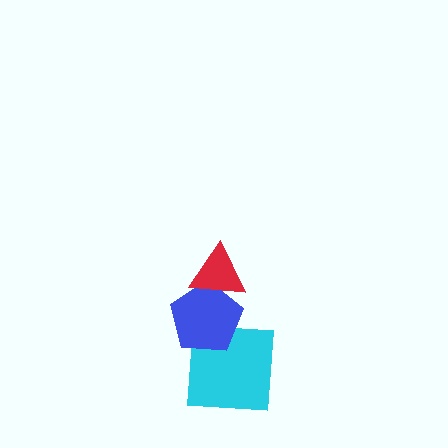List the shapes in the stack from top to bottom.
From top to bottom: the red triangle, the blue pentagon, the cyan square.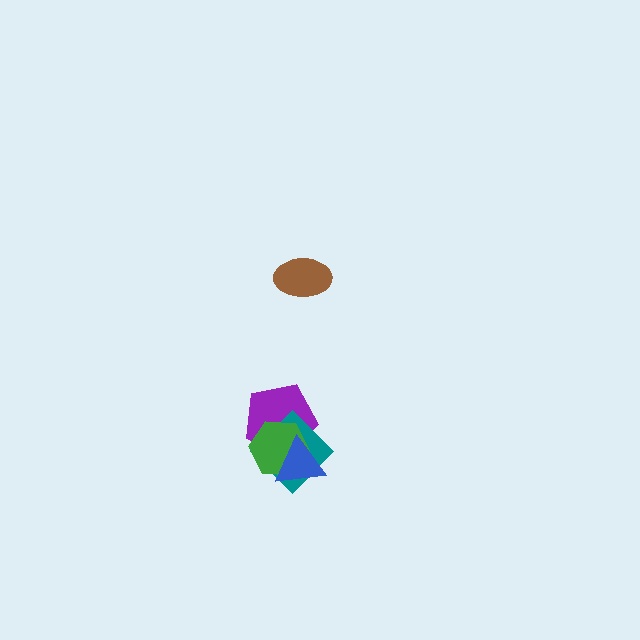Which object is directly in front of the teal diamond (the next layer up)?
The green hexagon is directly in front of the teal diamond.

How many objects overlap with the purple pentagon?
3 objects overlap with the purple pentagon.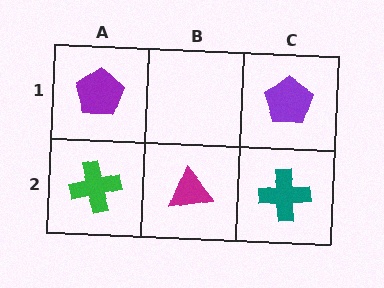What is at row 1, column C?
A purple pentagon.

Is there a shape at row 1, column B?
No, that cell is empty.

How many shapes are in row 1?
2 shapes.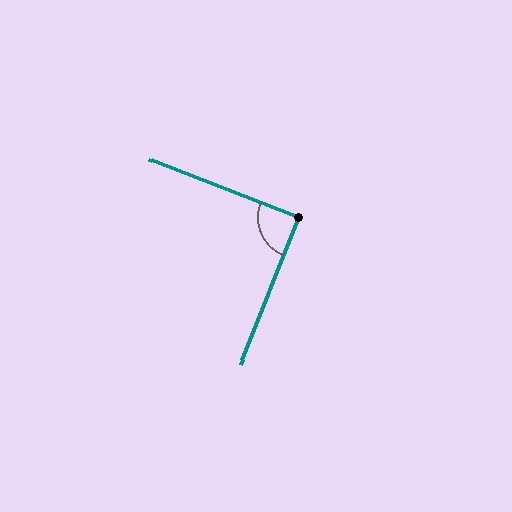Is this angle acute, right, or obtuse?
It is approximately a right angle.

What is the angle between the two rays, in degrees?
Approximately 89 degrees.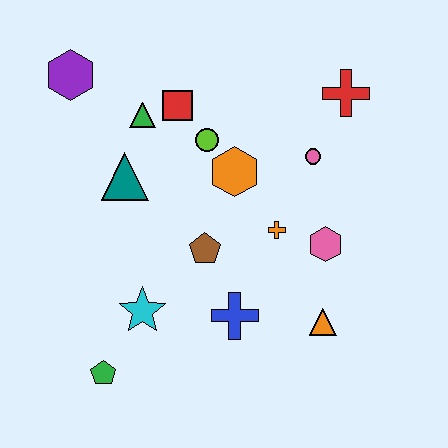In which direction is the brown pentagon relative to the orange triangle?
The brown pentagon is to the left of the orange triangle.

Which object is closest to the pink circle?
The red cross is closest to the pink circle.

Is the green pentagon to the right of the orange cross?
No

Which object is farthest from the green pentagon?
The red cross is farthest from the green pentagon.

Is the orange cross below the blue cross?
No